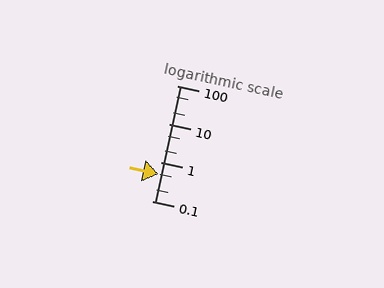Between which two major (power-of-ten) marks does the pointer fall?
The pointer is between 0.1 and 1.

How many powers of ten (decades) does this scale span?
The scale spans 3 decades, from 0.1 to 100.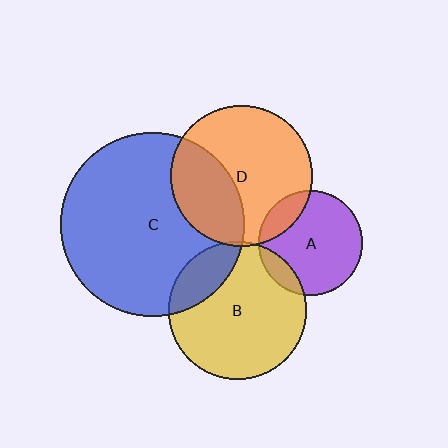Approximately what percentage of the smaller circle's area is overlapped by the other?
Approximately 10%.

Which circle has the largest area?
Circle C (blue).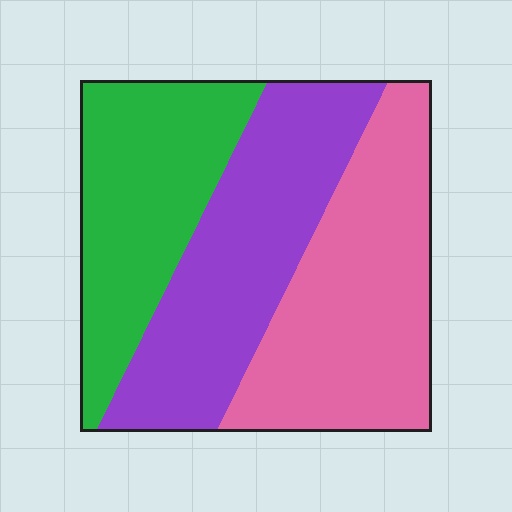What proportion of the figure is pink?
Pink takes up about three eighths (3/8) of the figure.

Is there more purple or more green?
Purple.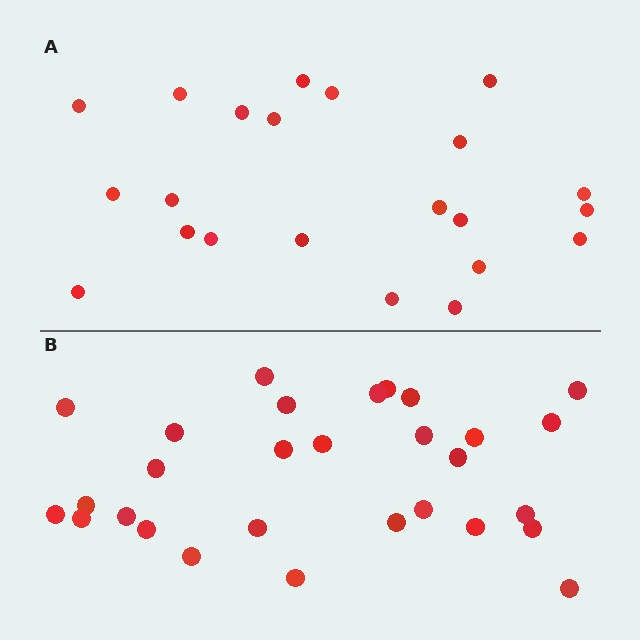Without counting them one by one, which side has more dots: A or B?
Region B (the bottom region) has more dots.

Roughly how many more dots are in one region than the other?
Region B has roughly 8 or so more dots than region A.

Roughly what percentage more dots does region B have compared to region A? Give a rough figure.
About 30% more.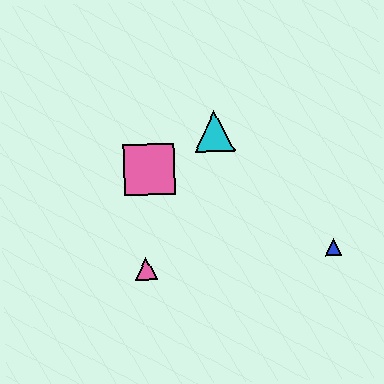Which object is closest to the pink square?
The cyan triangle is closest to the pink square.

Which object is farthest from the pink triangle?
The blue triangle is farthest from the pink triangle.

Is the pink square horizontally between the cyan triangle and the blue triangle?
No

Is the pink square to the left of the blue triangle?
Yes